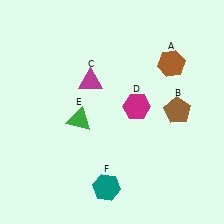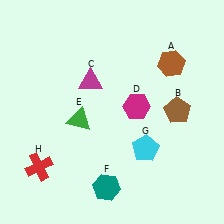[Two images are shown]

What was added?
A cyan pentagon (G), a red cross (H) were added in Image 2.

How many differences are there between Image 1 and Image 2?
There are 2 differences between the two images.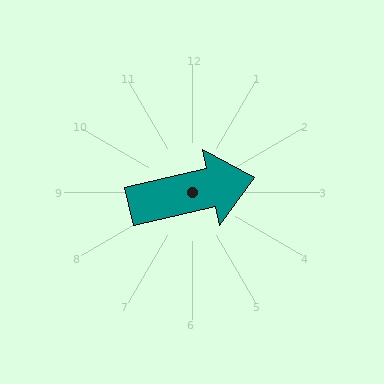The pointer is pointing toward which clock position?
Roughly 3 o'clock.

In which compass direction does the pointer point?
East.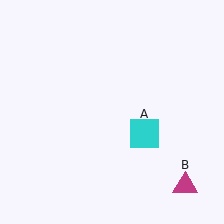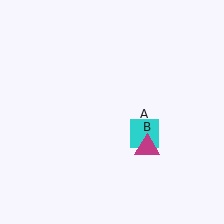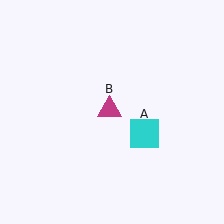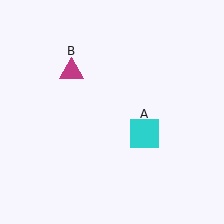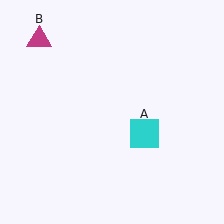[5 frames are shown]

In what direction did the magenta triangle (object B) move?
The magenta triangle (object B) moved up and to the left.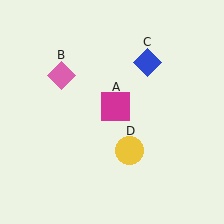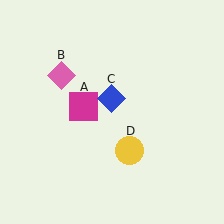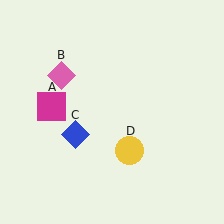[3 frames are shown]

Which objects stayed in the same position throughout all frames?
Pink diamond (object B) and yellow circle (object D) remained stationary.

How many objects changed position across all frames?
2 objects changed position: magenta square (object A), blue diamond (object C).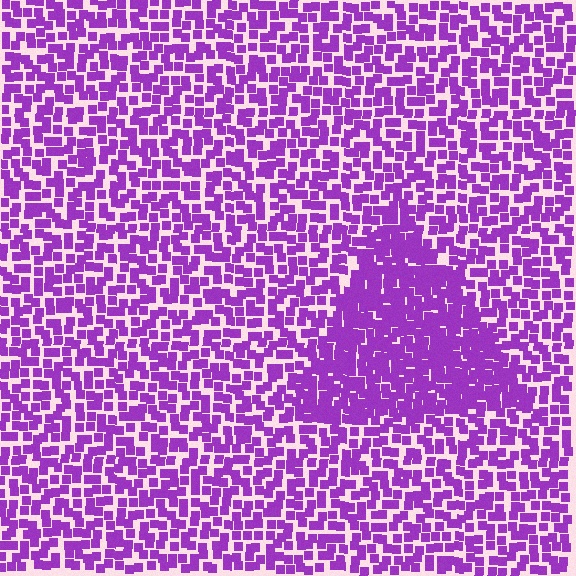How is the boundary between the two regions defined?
The boundary is defined by a change in element density (approximately 1.8x ratio). All elements are the same color, size, and shape.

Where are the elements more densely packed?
The elements are more densely packed inside the triangle boundary.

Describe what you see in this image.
The image contains small purple elements arranged at two different densities. A triangle-shaped region is visible where the elements are more densely packed than the surrounding area.